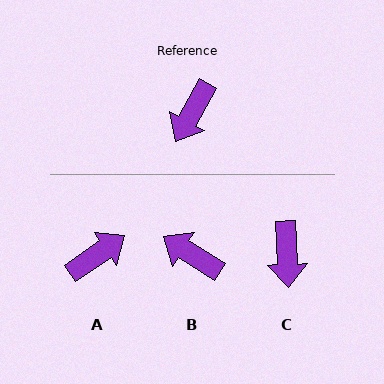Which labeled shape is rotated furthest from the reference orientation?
A, about 153 degrees away.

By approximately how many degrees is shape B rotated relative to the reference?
Approximately 93 degrees clockwise.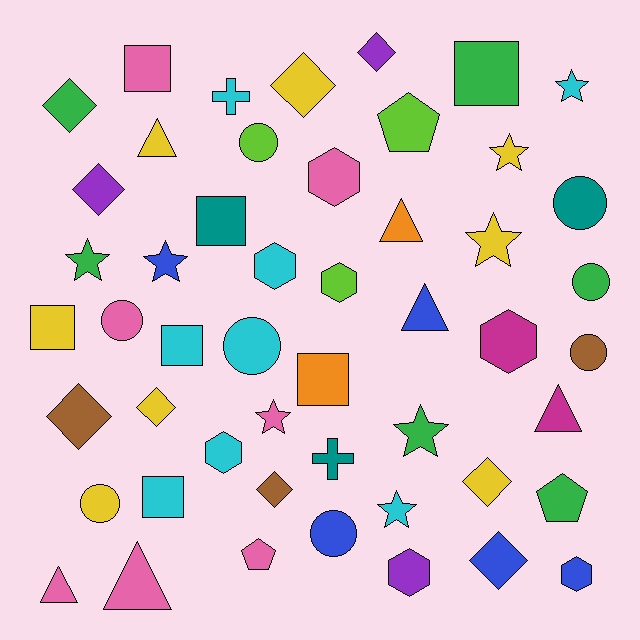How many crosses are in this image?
There are 2 crosses.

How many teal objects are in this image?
There are 3 teal objects.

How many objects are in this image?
There are 50 objects.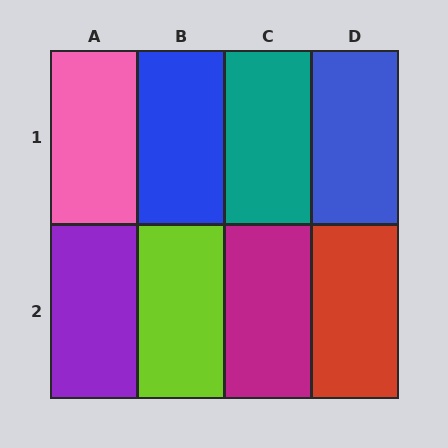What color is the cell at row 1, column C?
Teal.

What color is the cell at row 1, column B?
Blue.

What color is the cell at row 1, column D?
Blue.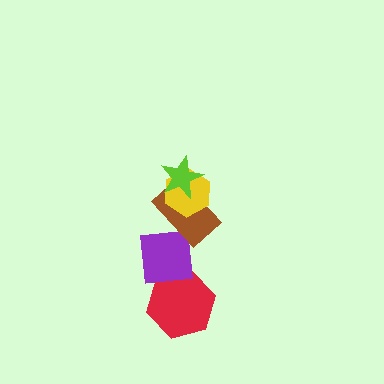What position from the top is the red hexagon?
The red hexagon is 5th from the top.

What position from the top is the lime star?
The lime star is 1st from the top.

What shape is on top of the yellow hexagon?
The lime star is on top of the yellow hexagon.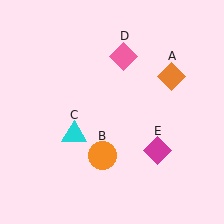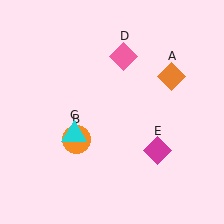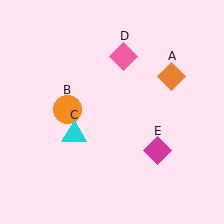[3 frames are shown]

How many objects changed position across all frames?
1 object changed position: orange circle (object B).